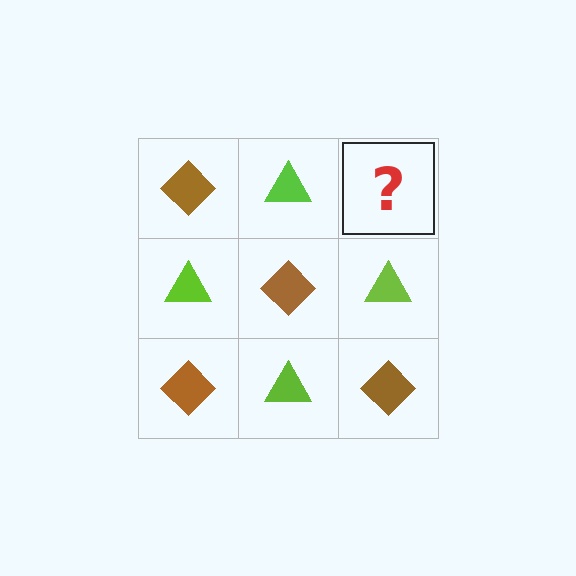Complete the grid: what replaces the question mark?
The question mark should be replaced with a brown diamond.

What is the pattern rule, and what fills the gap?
The rule is that it alternates brown diamond and lime triangle in a checkerboard pattern. The gap should be filled with a brown diamond.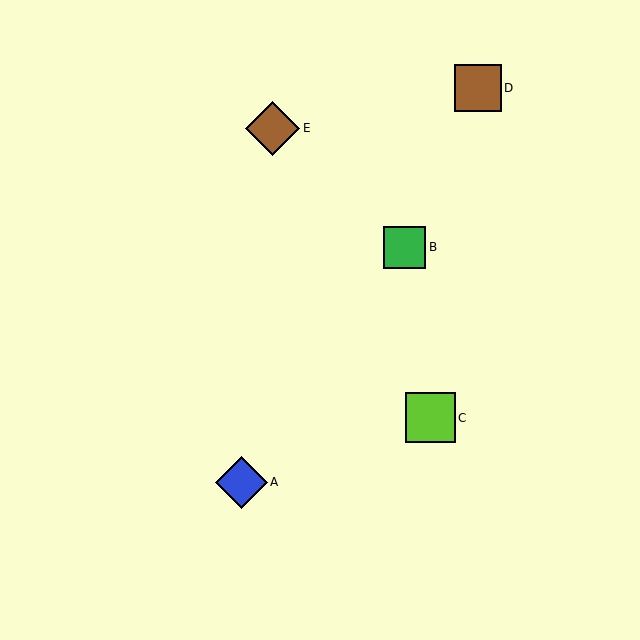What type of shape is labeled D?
Shape D is a brown square.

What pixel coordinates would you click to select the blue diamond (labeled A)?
Click at (241, 482) to select the blue diamond A.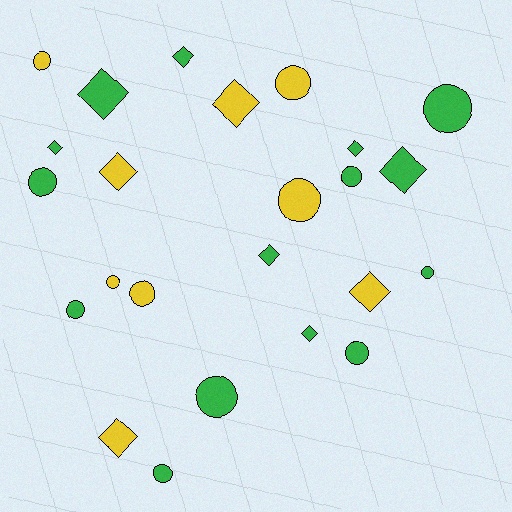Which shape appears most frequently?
Circle, with 13 objects.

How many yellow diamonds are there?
There are 4 yellow diamonds.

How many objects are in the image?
There are 24 objects.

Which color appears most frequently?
Green, with 15 objects.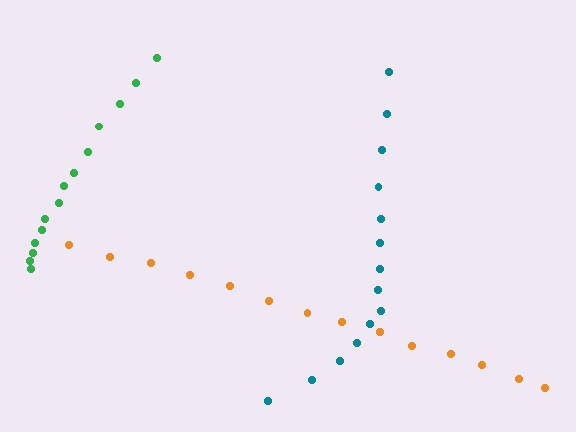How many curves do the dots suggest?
There are 3 distinct paths.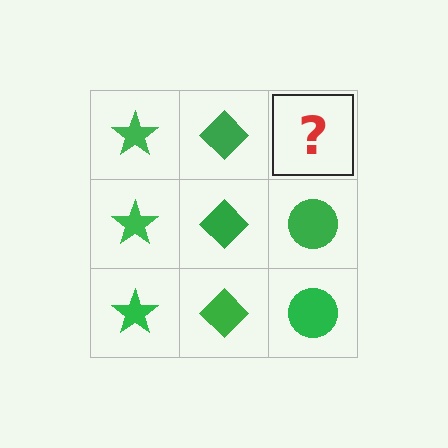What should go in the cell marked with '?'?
The missing cell should contain a green circle.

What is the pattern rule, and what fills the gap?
The rule is that each column has a consistent shape. The gap should be filled with a green circle.